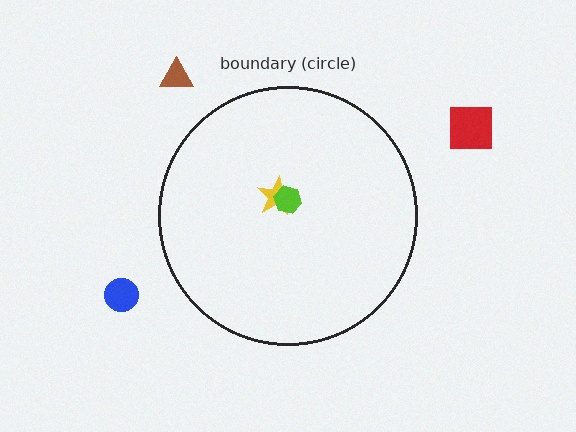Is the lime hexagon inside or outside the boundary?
Inside.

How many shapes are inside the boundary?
2 inside, 3 outside.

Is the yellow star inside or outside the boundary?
Inside.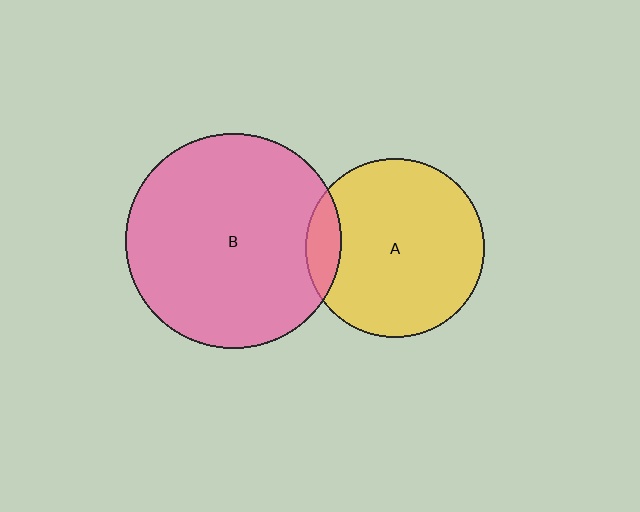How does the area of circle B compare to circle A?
Approximately 1.5 times.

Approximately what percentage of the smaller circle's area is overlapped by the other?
Approximately 10%.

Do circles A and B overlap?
Yes.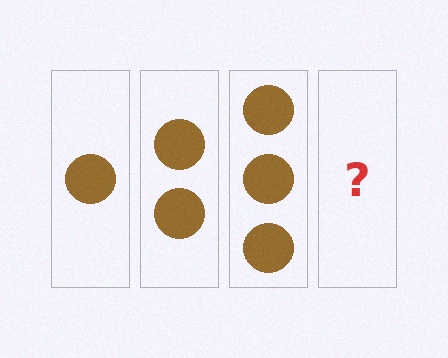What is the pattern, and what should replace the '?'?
The pattern is that each step adds one more circle. The '?' should be 4 circles.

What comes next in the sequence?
The next element should be 4 circles.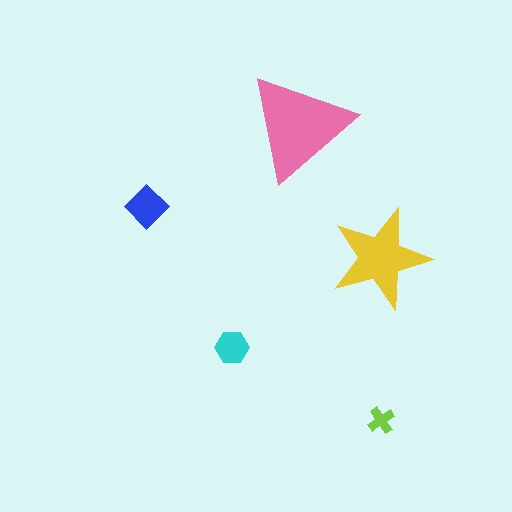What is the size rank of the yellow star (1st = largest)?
2nd.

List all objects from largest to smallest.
The pink triangle, the yellow star, the blue diamond, the cyan hexagon, the lime cross.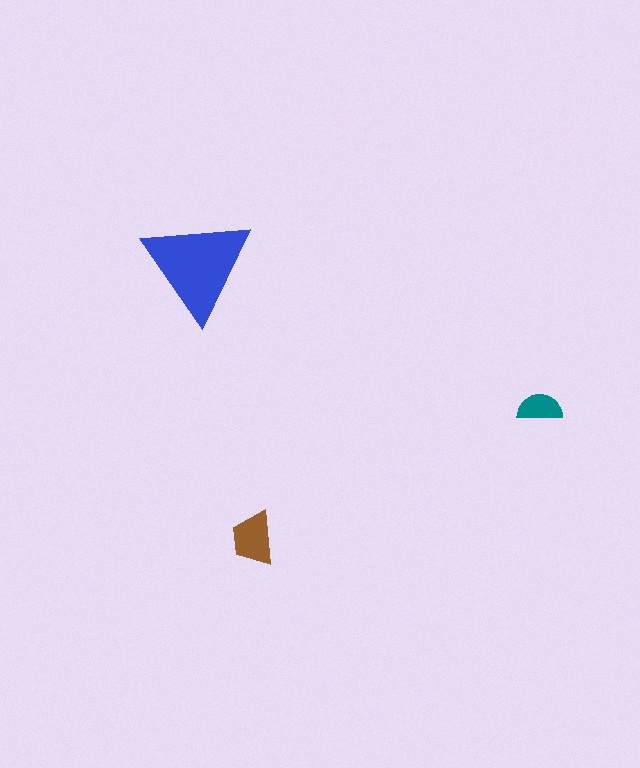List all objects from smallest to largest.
The teal semicircle, the brown trapezoid, the blue triangle.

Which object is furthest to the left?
The blue triangle is leftmost.